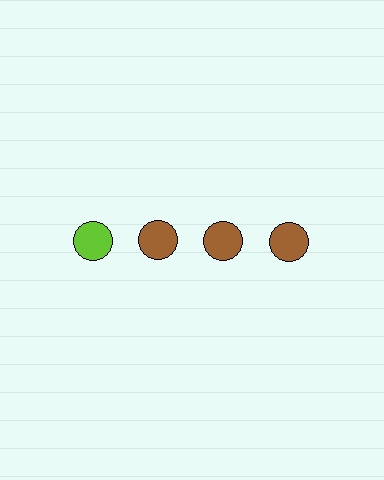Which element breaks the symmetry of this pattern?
The lime circle in the top row, leftmost column breaks the symmetry. All other shapes are brown circles.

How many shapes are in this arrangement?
There are 4 shapes arranged in a grid pattern.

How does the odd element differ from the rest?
It has a different color: lime instead of brown.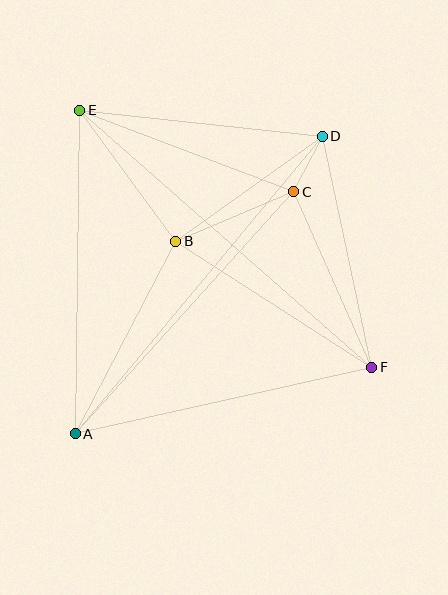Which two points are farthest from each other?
Points E and F are farthest from each other.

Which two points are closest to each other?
Points C and D are closest to each other.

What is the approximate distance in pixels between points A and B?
The distance between A and B is approximately 217 pixels.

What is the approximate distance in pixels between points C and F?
The distance between C and F is approximately 192 pixels.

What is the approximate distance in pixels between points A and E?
The distance between A and E is approximately 324 pixels.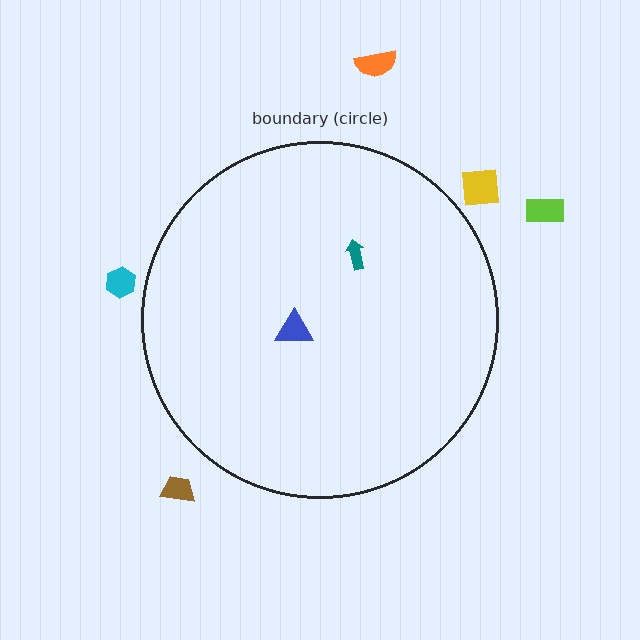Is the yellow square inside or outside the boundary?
Outside.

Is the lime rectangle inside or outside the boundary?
Outside.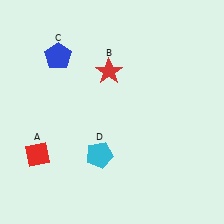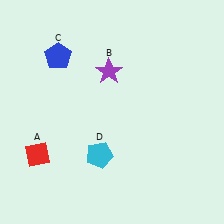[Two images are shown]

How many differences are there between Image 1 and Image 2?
There is 1 difference between the two images.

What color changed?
The star (B) changed from red in Image 1 to purple in Image 2.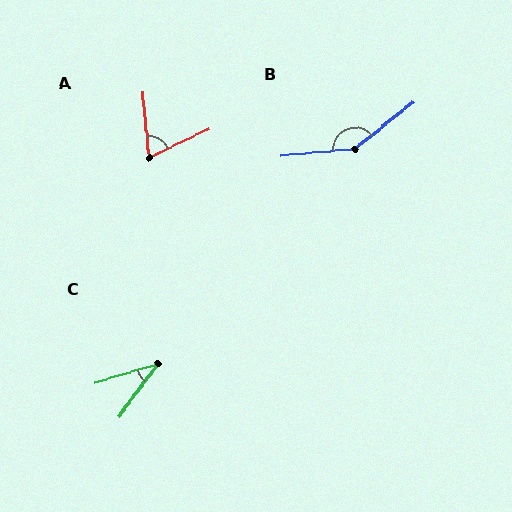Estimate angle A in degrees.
Approximately 70 degrees.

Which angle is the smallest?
C, at approximately 37 degrees.